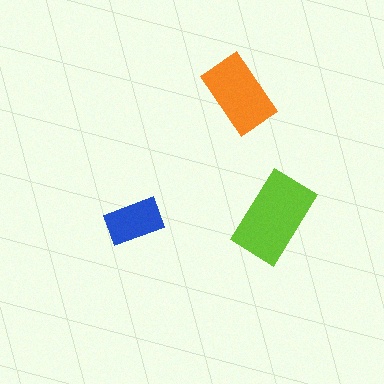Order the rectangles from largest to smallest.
the lime one, the orange one, the blue one.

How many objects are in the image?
There are 3 objects in the image.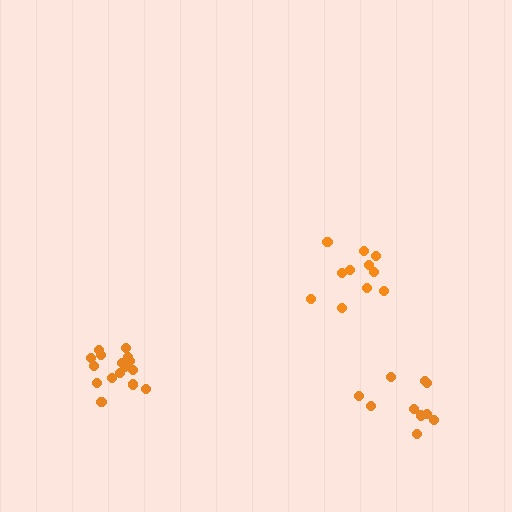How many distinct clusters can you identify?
There are 3 distinct clusters.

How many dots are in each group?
Group 1: 16 dots, Group 2: 11 dots, Group 3: 10 dots (37 total).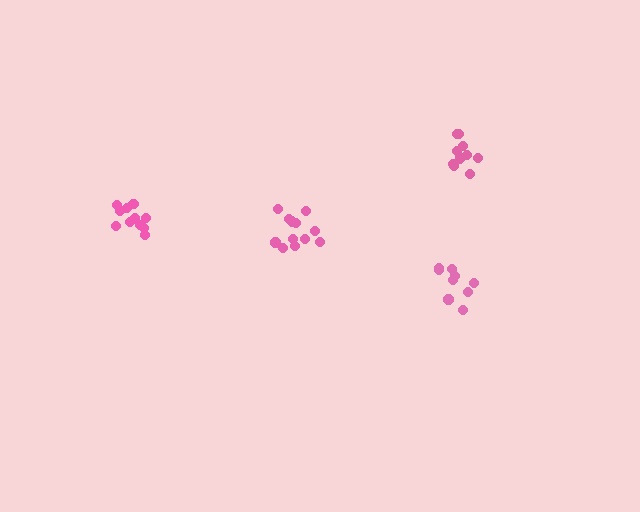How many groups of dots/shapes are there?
There are 4 groups.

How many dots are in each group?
Group 1: 9 dots, Group 2: 11 dots, Group 3: 12 dots, Group 4: 10 dots (42 total).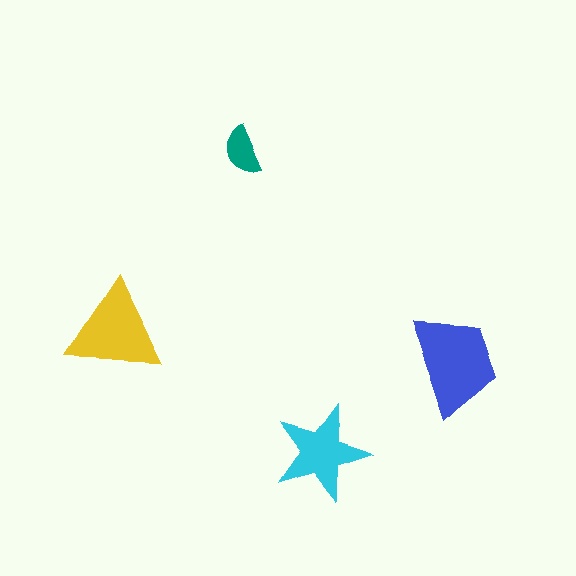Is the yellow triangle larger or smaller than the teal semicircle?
Larger.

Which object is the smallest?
The teal semicircle.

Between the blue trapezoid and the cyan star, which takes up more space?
The blue trapezoid.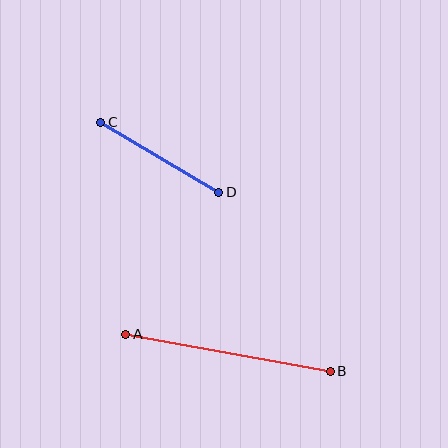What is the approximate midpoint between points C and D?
The midpoint is at approximately (160, 157) pixels.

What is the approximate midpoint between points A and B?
The midpoint is at approximately (228, 353) pixels.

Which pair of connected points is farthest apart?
Points A and B are farthest apart.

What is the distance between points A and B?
The distance is approximately 208 pixels.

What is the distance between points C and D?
The distance is approximately 137 pixels.